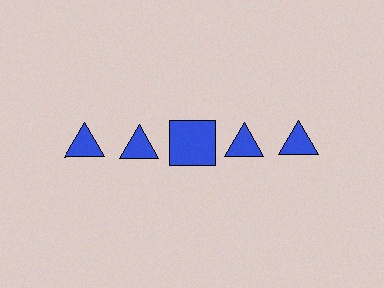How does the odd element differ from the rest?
It has a different shape: square instead of triangle.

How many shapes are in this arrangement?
There are 5 shapes arranged in a grid pattern.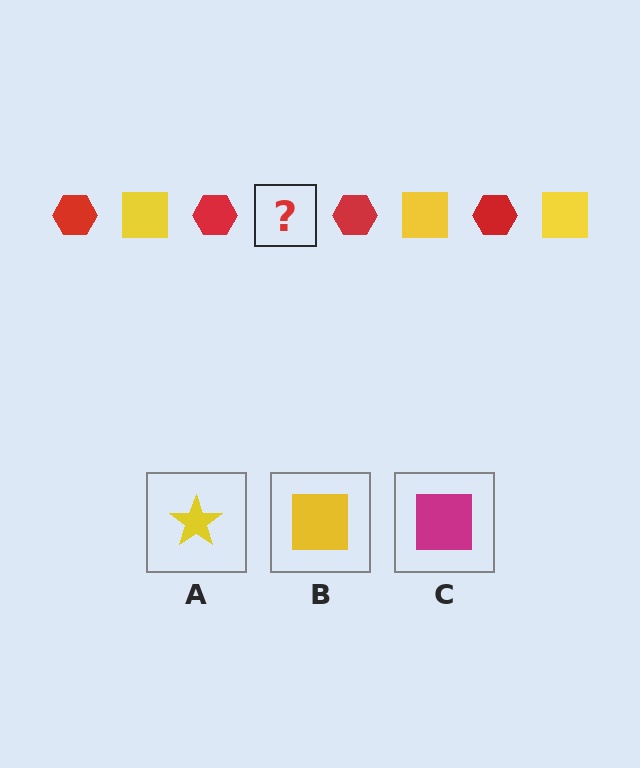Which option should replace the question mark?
Option B.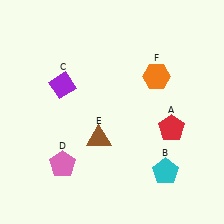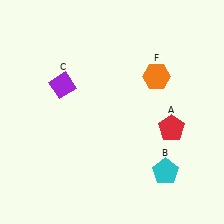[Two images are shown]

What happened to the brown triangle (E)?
The brown triangle (E) was removed in Image 2. It was in the bottom-left area of Image 1.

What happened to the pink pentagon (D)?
The pink pentagon (D) was removed in Image 2. It was in the bottom-left area of Image 1.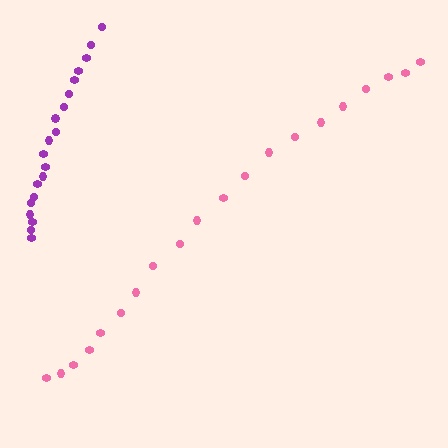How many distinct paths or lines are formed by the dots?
There are 2 distinct paths.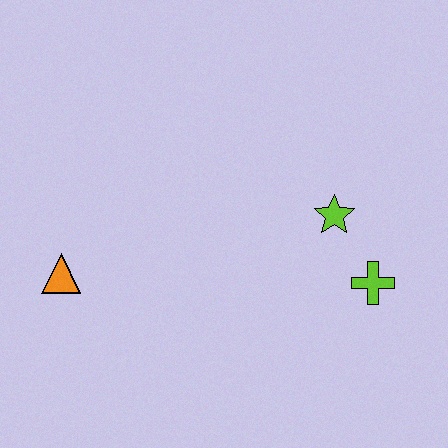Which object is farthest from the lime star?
The orange triangle is farthest from the lime star.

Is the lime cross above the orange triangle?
No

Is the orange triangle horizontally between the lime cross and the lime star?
No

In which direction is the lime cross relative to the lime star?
The lime cross is below the lime star.